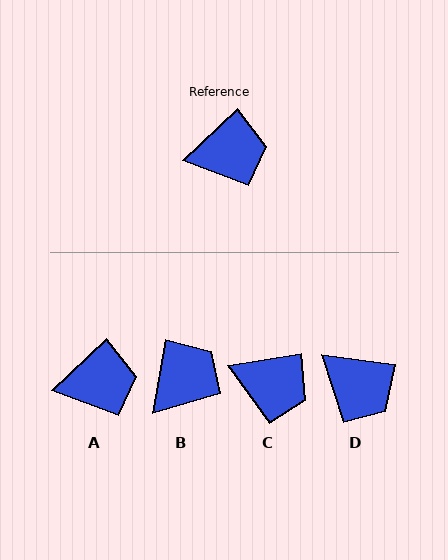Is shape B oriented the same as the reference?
No, it is off by about 37 degrees.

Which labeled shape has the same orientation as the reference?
A.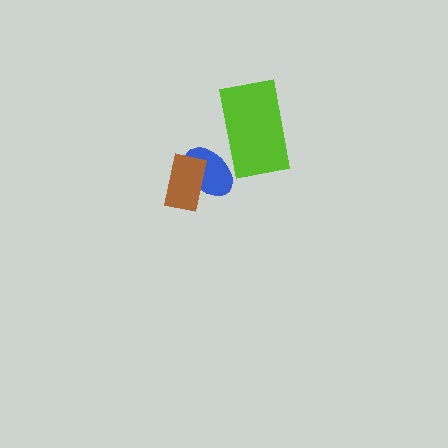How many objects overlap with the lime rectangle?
1 object overlaps with the lime rectangle.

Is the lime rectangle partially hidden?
No, no other shape covers it.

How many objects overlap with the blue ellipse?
2 objects overlap with the blue ellipse.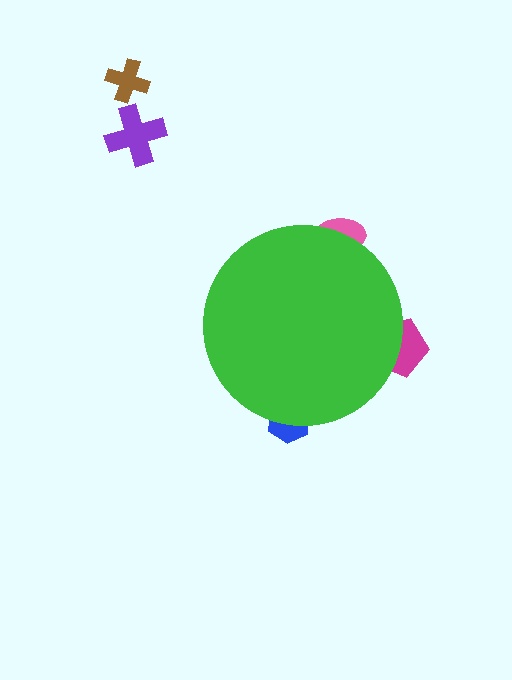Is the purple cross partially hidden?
No, the purple cross is fully visible.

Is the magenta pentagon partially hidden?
Yes, the magenta pentagon is partially hidden behind the green circle.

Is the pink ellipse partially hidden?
Yes, the pink ellipse is partially hidden behind the green circle.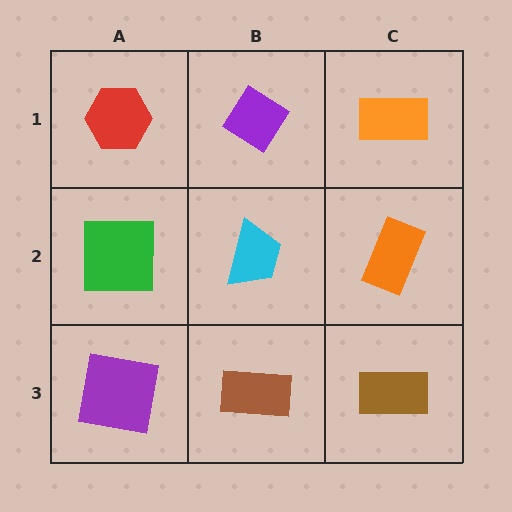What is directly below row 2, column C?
A brown rectangle.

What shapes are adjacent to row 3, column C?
An orange rectangle (row 2, column C), a brown rectangle (row 3, column B).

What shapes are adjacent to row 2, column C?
An orange rectangle (row 1, column C), a brown rectangle (row 3, column C), a cyan trapezoid (row 2, column B).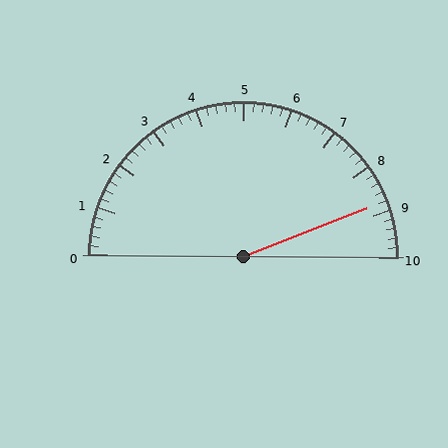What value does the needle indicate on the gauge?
The needle indicates approximately 8.8.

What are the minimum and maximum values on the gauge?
The gauge ranges from 0 to 10.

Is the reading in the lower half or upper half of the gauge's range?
The reading is in the upper half of the range (0 to 10).